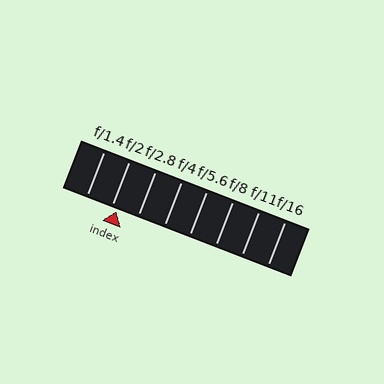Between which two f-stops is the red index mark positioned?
The index mark is between f/2 and f/2.8.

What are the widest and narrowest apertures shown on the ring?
The widest aperture shown is f/1.4 and the narrowest is f/16.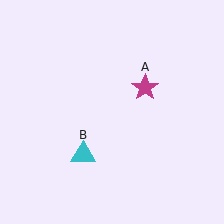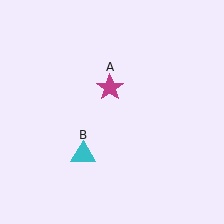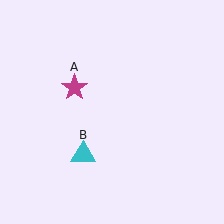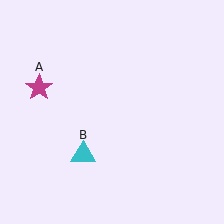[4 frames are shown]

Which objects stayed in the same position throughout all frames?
Cyan triangle (object B) remained stationary.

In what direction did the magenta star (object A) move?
The magenta star (object A) moved left.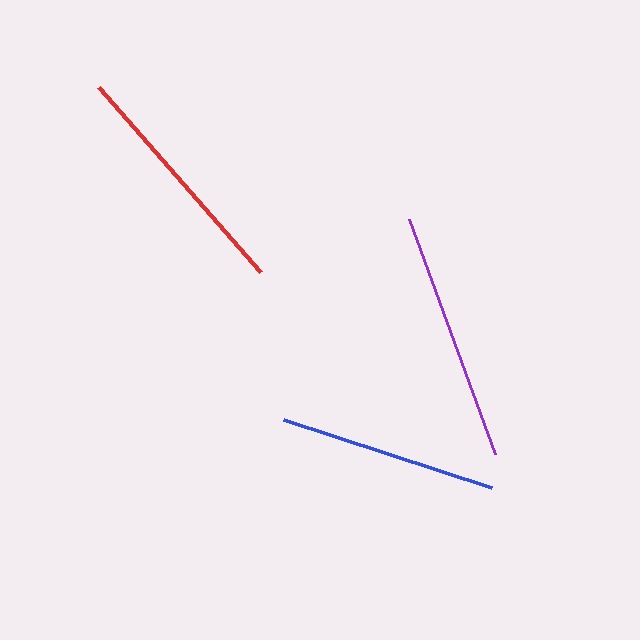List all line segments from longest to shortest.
From longest to shortest: purple, red, blue.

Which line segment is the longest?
The purple line is the longest at approximately 250 pixels.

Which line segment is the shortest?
The blue line is the shortest at approximately 220 pixels.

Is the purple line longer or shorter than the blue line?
The purple line is longer than the blue line.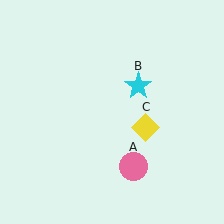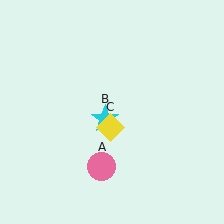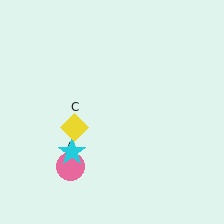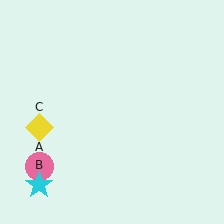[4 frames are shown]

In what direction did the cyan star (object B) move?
The cyan star (object B) moved down and to the left.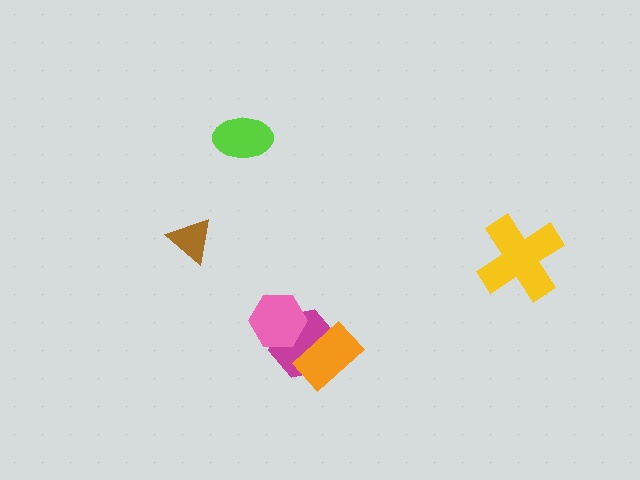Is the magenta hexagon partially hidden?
Yes, it is partially covered by another shape.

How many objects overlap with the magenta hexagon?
2 objects overlap with the magenta hexagon.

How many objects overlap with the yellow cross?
0 objects overlap with the yellow cross.